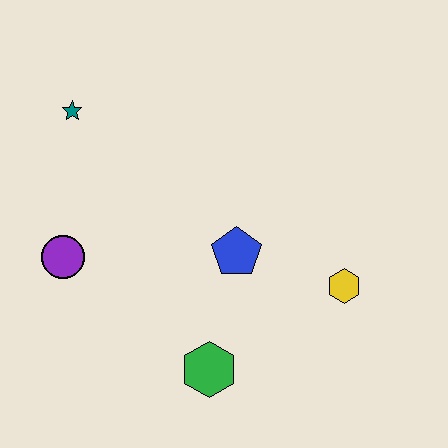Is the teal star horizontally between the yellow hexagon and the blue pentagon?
No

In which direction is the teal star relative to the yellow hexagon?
The teal star is to the left of the yellow hexagon.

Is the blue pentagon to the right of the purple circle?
Yes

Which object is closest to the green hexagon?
The blue pentagon is closest to the green hexagon.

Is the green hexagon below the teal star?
Yes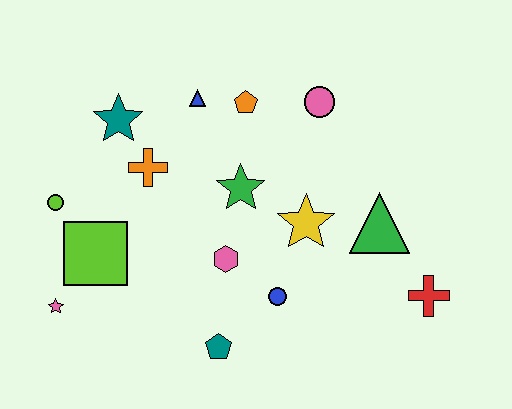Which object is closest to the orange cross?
The teal star is closest to the orange cross.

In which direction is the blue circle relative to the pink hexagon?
The blue circle is to the right of the pink hexagon.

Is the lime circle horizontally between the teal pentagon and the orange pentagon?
No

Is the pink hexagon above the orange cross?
No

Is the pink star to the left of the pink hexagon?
Yes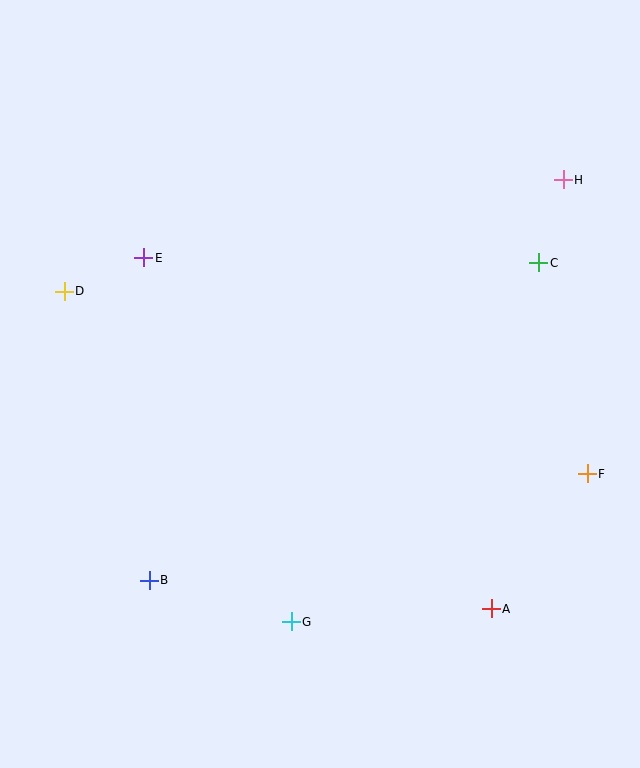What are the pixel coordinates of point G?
Point G is at (291, 622).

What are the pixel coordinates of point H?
Point H is at (563, 180).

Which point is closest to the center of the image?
Point E at (144, 258) is closest to the center.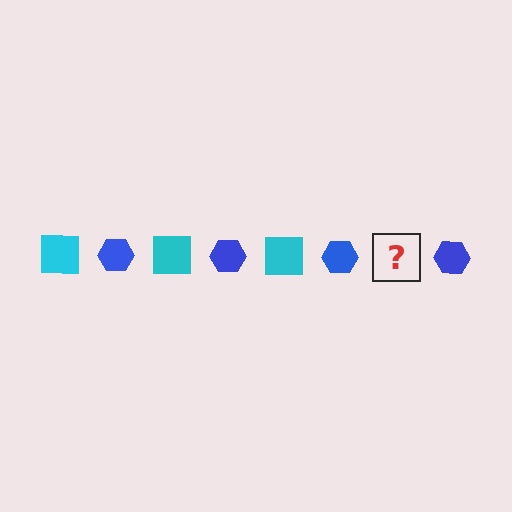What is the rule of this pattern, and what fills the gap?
The rule is that the pattern alternates between cyan square and blue hexagon. The gap should be filled with a cyan square.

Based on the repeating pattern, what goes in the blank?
The blank should be a cyan square.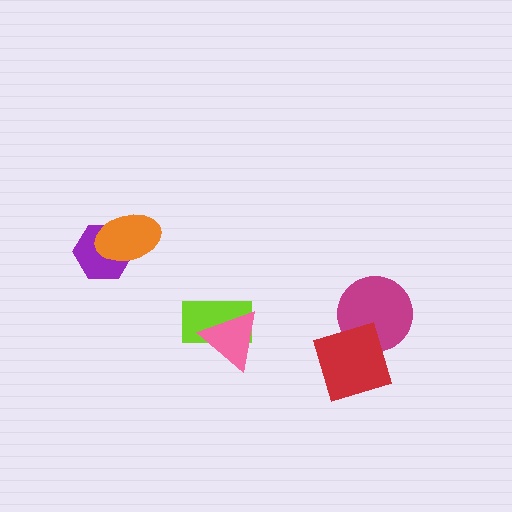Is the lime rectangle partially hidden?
Yes, it is partially covered by another shape.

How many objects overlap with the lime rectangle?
1 object overlaps with the lime rectangle.